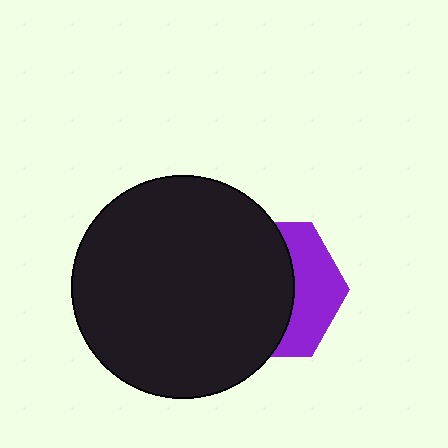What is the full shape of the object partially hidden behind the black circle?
The partially hidden object is a purple hexagon.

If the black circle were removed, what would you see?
You would see the complete purple hexagon.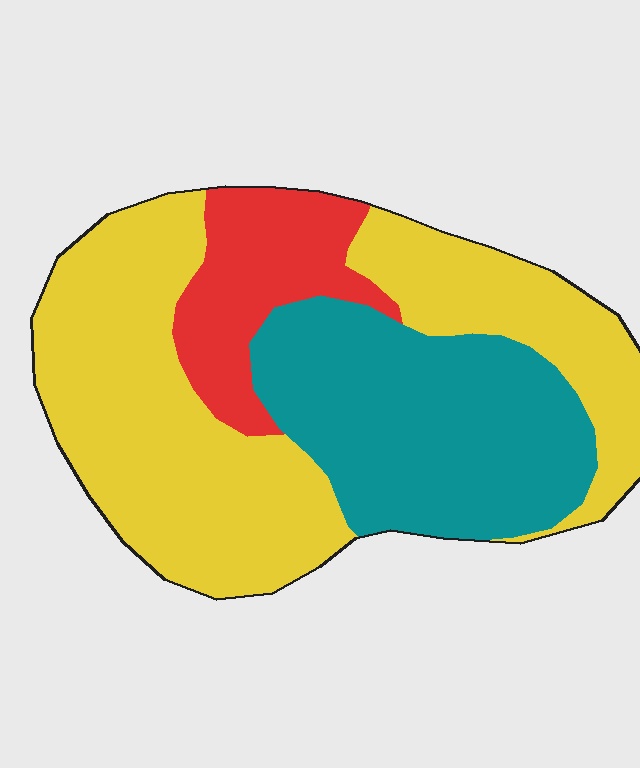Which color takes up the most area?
Yellow, at roughly 55%.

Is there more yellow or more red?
Yellow.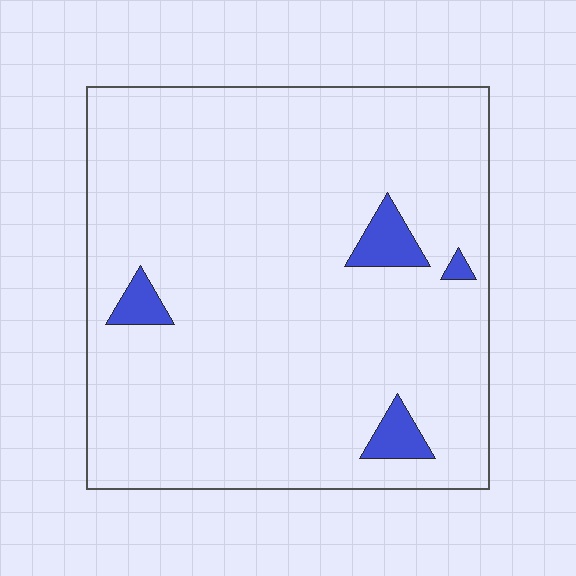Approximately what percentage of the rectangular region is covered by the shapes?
Approximately 5%.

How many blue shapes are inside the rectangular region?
4.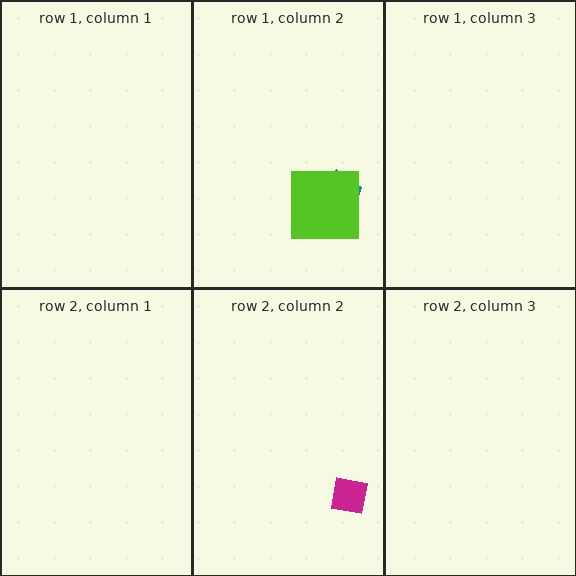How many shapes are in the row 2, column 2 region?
1.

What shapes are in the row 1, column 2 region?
The teal pentagon, the lime square.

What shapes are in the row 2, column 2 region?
The magenta square.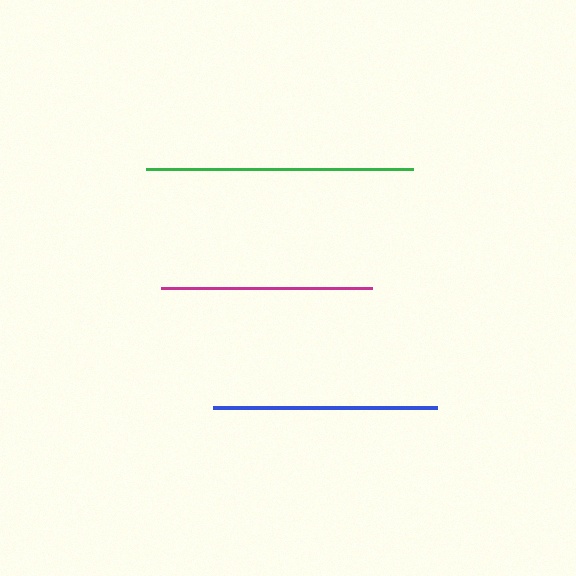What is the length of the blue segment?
The blue segment is approximately 224 pixels long.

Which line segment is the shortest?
The magenta line is the shortest at approximately 211 pixels.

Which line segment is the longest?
The green line is the longest at approximately 267 pixels.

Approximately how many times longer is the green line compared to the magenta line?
The green line is approximately 1.3 times the length of the magenta line.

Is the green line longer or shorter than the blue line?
The green line is longer than the blue line.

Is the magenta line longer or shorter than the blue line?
The blue line is longer than the magenta line.